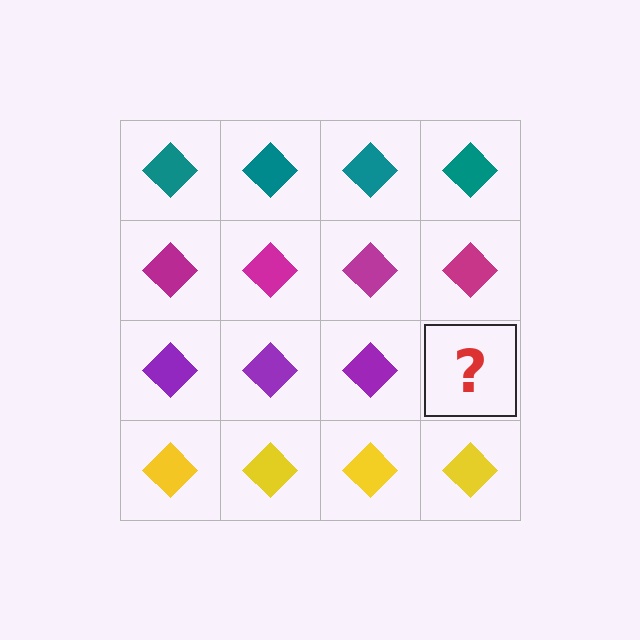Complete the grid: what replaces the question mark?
The question mark should be replaced with a purple diamond.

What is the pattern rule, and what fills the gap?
The rule is that each row has a consistent color. The gap should be filled with a purple diamond.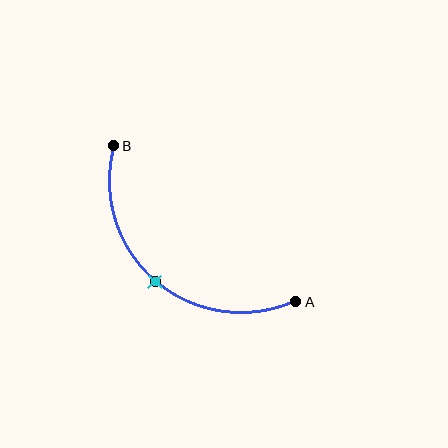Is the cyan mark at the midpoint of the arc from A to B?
Yes. The cyan mark lies on the arc at equal arc-length from both A and B — it is the arc midpoint.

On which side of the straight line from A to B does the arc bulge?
The arc bulges below and to the left of the straight line connecting A and B.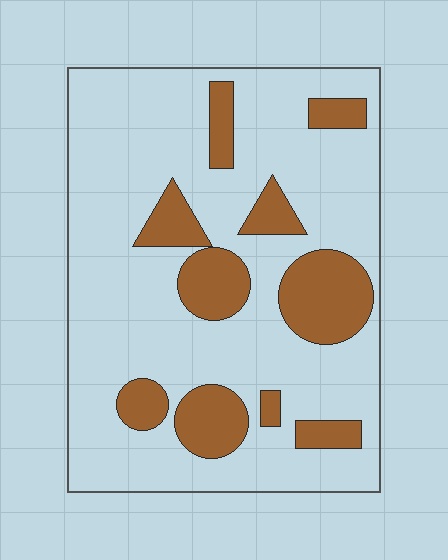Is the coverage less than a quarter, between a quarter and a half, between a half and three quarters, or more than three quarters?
Less than a quarter.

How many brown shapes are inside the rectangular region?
10.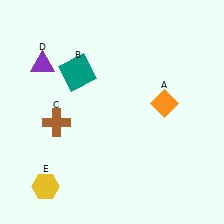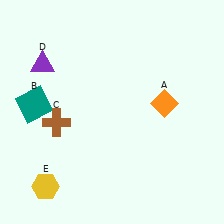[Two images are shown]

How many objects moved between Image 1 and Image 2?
1 object moved between the two images.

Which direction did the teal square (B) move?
The teal square (B) moved left.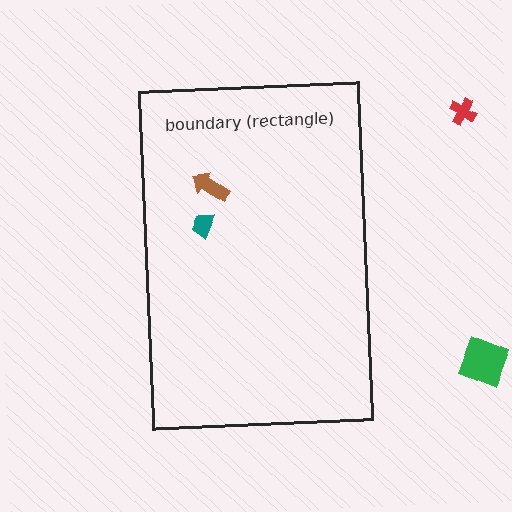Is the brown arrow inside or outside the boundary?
Inside.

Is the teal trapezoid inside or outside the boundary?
Inside.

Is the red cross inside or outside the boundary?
Outside.